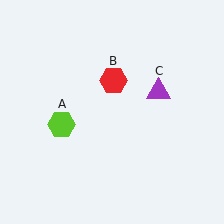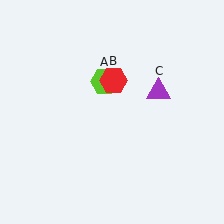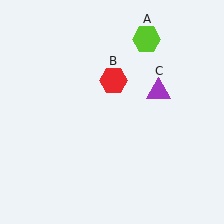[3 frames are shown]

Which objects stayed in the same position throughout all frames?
Red hexagon (object B) and purple triangle (object C) remained stationary.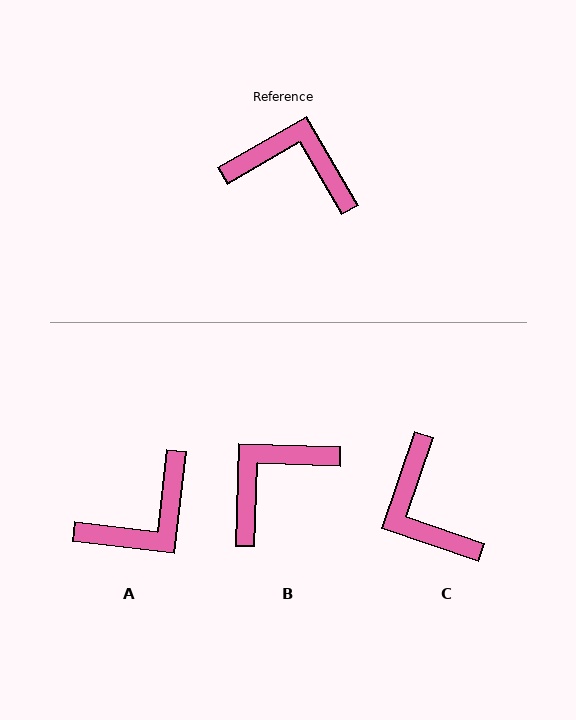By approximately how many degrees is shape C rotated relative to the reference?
Approximately 131 degrees counter-clockwise.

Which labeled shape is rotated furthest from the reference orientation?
C, about 131 degrees away.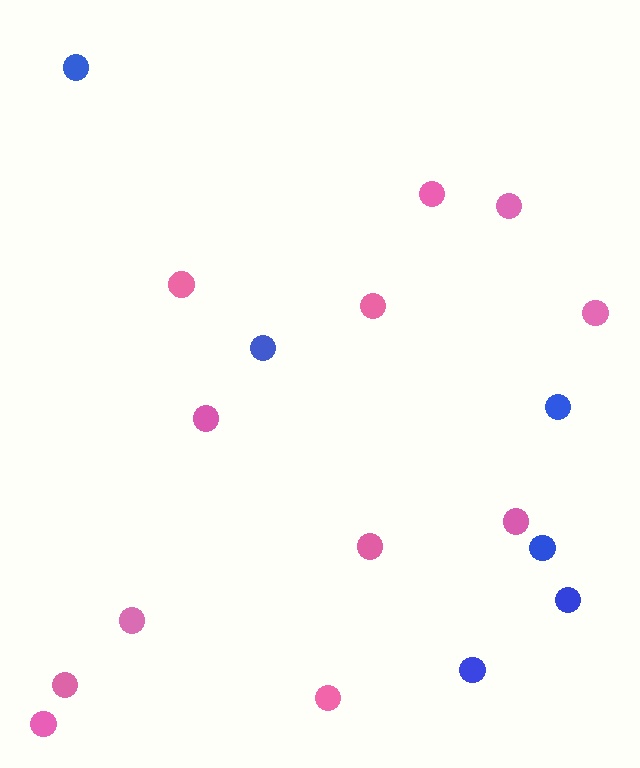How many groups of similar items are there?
There are 2 groups: one group of pink circles (12) and one group of blue circles (6).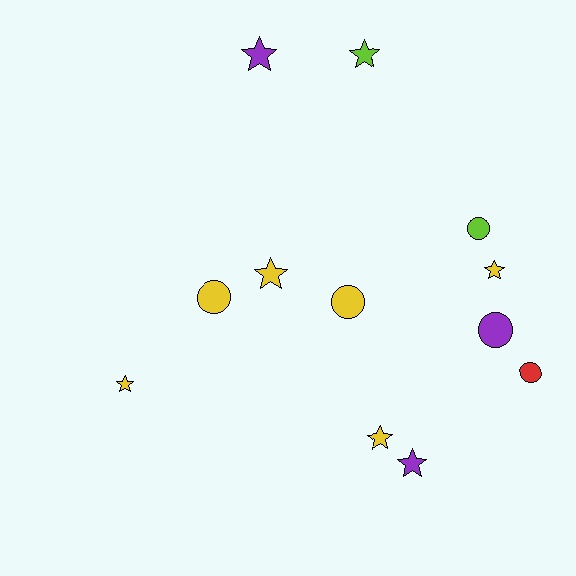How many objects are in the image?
There are 12 objects.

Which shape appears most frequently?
Star, with 7 objects.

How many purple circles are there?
There is 1 purple circle.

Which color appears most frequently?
Yellow, with 6 objects.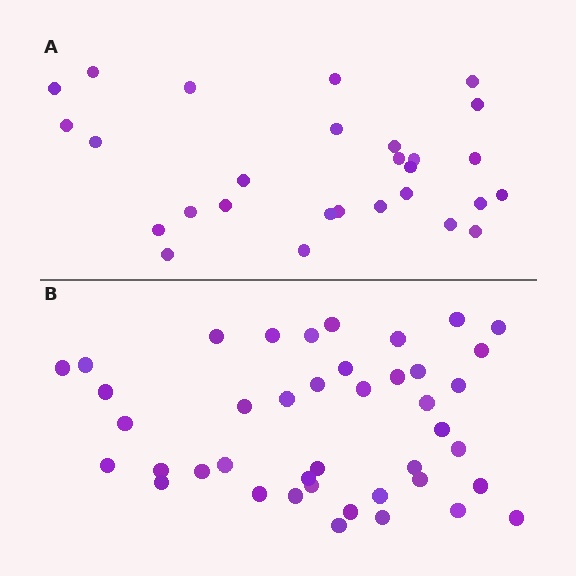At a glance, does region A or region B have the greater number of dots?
Region B (the bottom region) has more dots.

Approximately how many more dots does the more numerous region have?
Region B has approximately 15 more dots than region A.